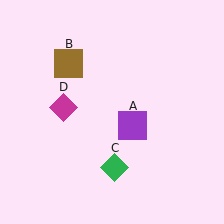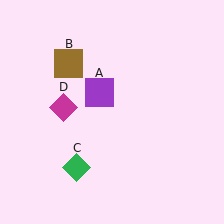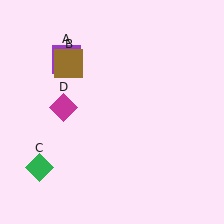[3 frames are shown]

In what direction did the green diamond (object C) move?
The green diamond (object C) moved left.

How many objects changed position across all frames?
2 objects changed position: purple square (object A), green diamond (object C).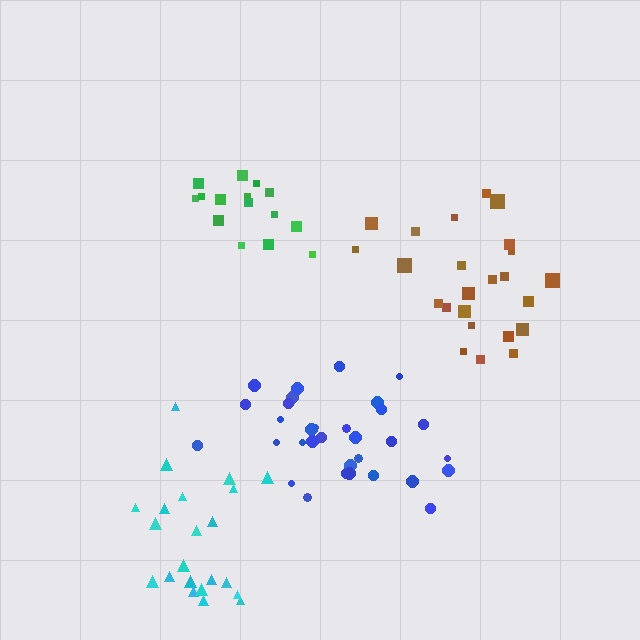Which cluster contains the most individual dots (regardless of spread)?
Blue (32).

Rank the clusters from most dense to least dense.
green, blue, brown, cyan.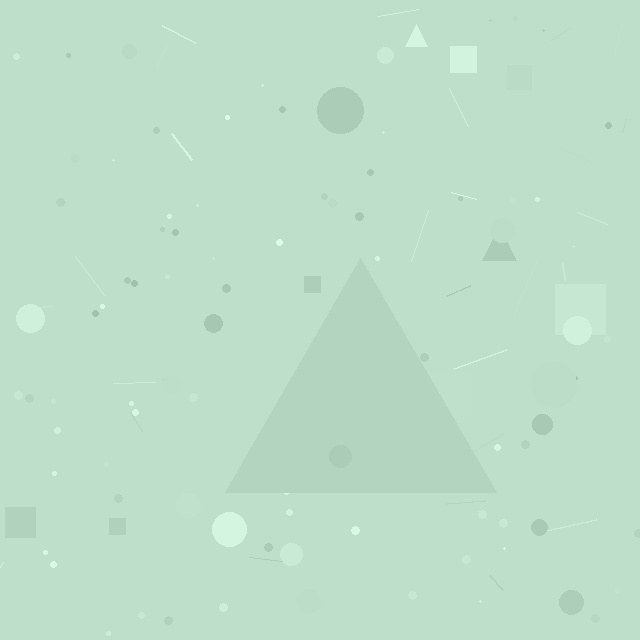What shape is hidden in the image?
A triangle is hidden in the image.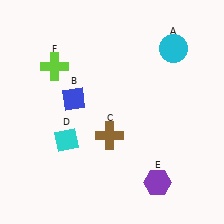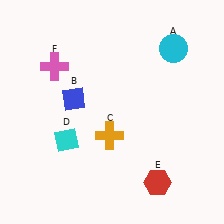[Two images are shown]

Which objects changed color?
C changed from brown to orange. E changed from purple to red. F changed from lime to pink.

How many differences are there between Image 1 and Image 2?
There are 3 differences between the two images.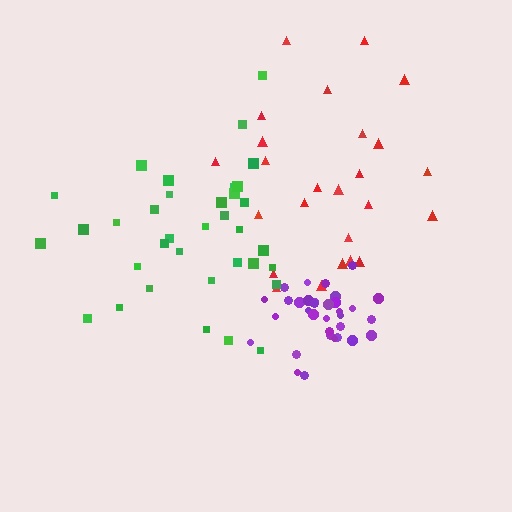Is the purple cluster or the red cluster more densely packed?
Purple.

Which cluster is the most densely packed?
Purple.